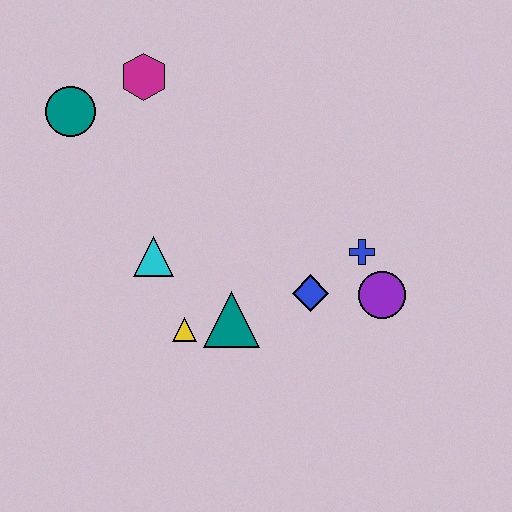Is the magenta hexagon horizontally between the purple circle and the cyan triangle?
No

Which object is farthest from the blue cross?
The teal circle is farthest from the blue cross.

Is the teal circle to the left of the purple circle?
Yes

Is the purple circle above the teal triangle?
Yes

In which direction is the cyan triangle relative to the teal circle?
The cyan triangle is below the teal circle.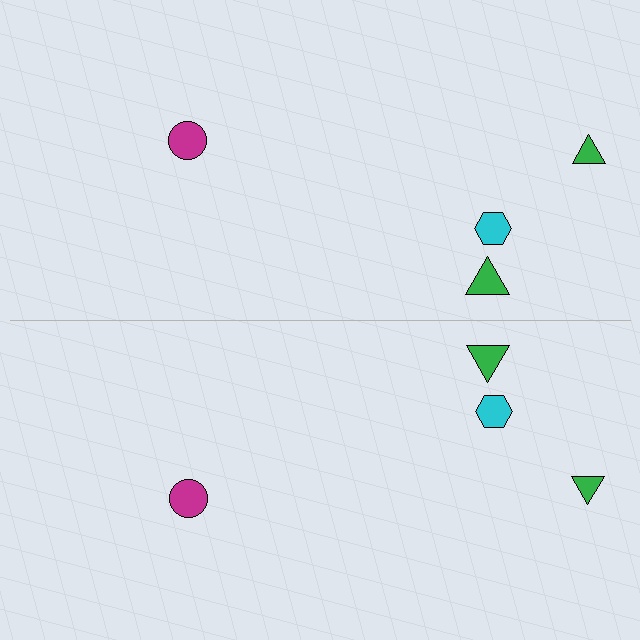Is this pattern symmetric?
Yes, this pattern has bilateral (reflection) symmetry.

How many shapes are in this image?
There are 8 shapes in this image.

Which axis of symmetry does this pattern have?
The pattern has a horizontal axis of symmetry running through the center of the image.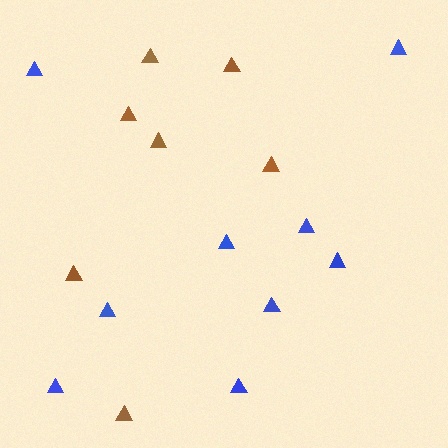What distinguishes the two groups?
There are 2 groups: one group of brown triangles (7) and one group of blue triangles (9).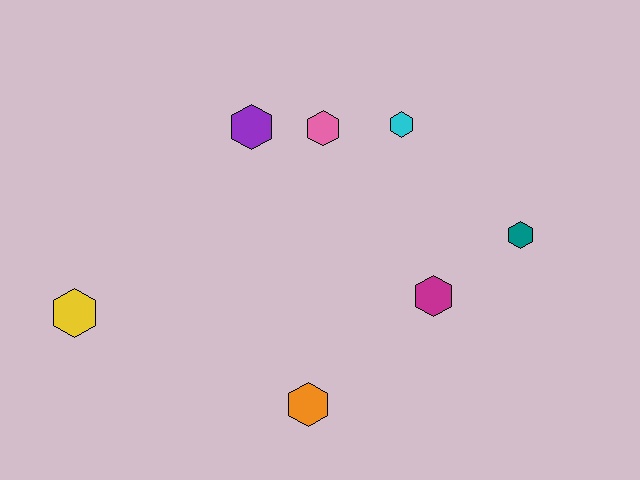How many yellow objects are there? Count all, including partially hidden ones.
There is 1 yellow object.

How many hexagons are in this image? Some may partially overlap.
There are 7 hexagons.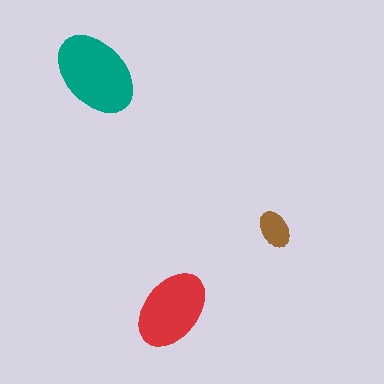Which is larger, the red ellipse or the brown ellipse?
The red one.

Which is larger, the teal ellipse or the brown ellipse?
The teal one.